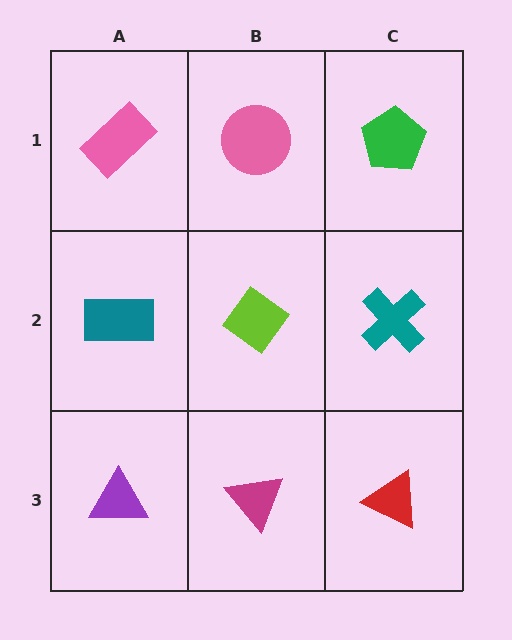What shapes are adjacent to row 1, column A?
A teal rectangle (row 2, column A), a pink circle (row 1, column B).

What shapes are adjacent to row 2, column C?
A green pentagon (row 1, column C), a red triangle (row 3, column C), a lime diamond (row 2, column B).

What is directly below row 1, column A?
A teal rectangle.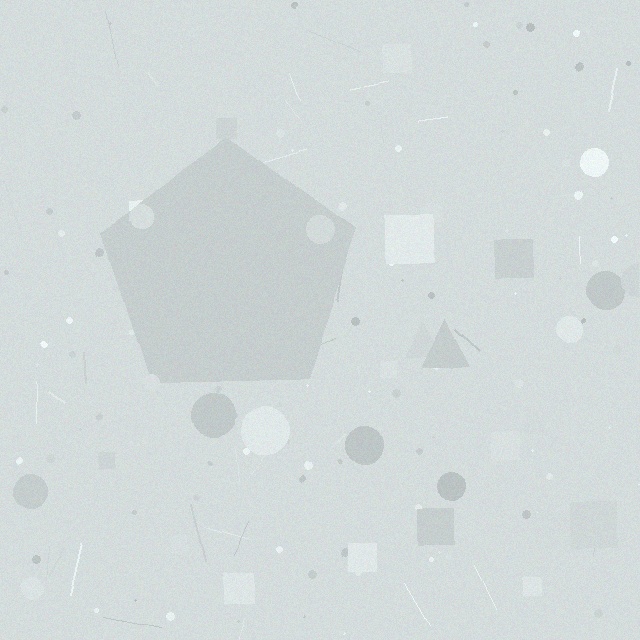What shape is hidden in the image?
A pentagon is hidden in the image.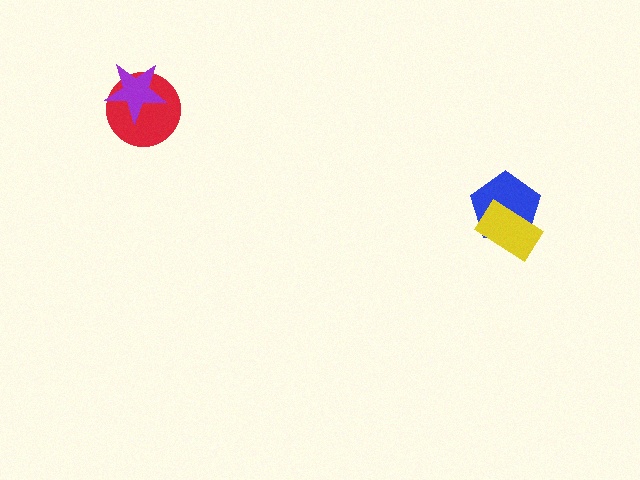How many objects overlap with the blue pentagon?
1 object overlaps with the blue pentagon.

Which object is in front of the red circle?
The purple star is in front of the red circle.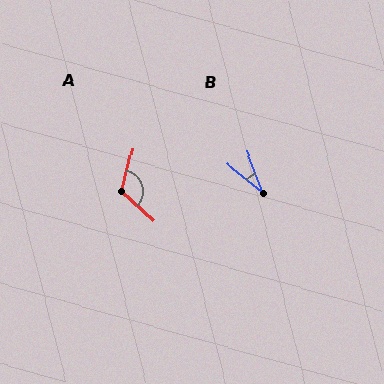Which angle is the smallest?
B, at approximately 31 degrees.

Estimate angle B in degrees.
Approximately 31 degrees.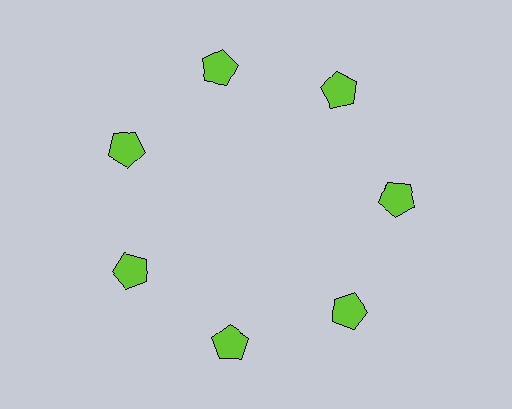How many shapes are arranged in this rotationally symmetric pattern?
There are 7 shapes, arranged in 7 groups of 1.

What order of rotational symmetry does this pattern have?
This pattern has 7-fold rotational symmetry.